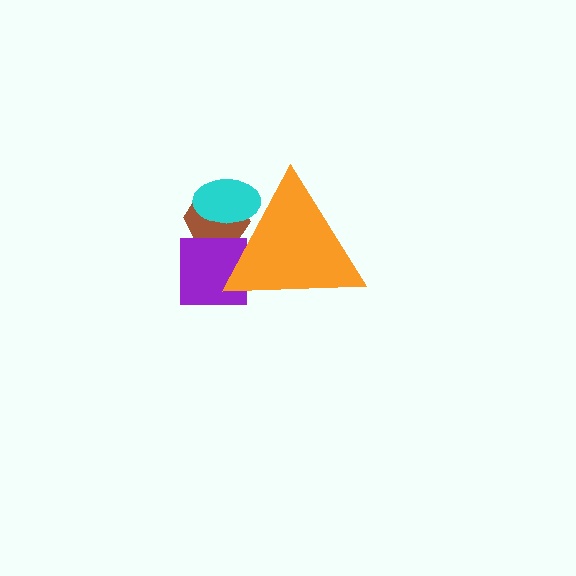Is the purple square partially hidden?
Yes, the purple square is partially hidden behind the orange triangle.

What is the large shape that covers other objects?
An orange triangle.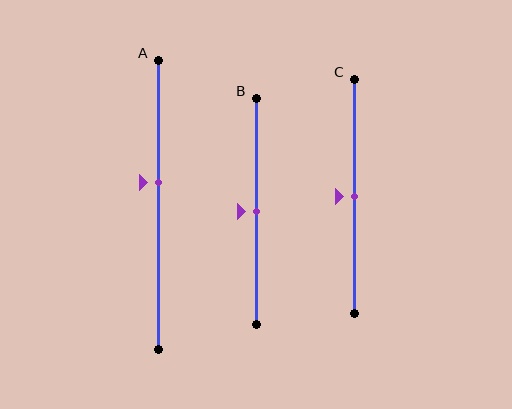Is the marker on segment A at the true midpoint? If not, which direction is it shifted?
No, the marker on segment A is shifted upward by about 8% of the segment length.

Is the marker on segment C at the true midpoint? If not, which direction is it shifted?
Yes, the marker on segment C is at the true midpoint.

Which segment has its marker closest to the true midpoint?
Segment B has its marker closest to the true midpoint.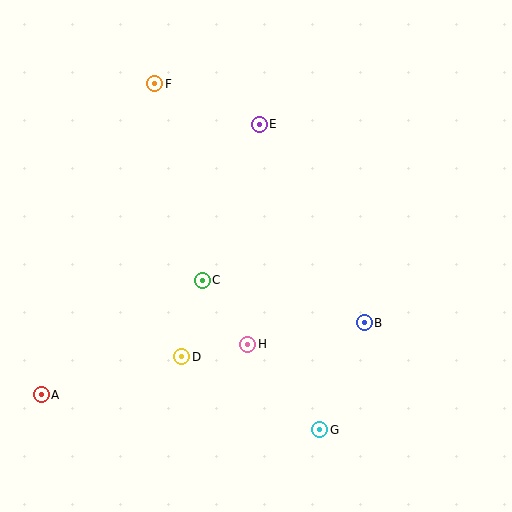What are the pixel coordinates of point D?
Point D is at (182, 357).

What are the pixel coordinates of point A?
Point A is at (41, 395).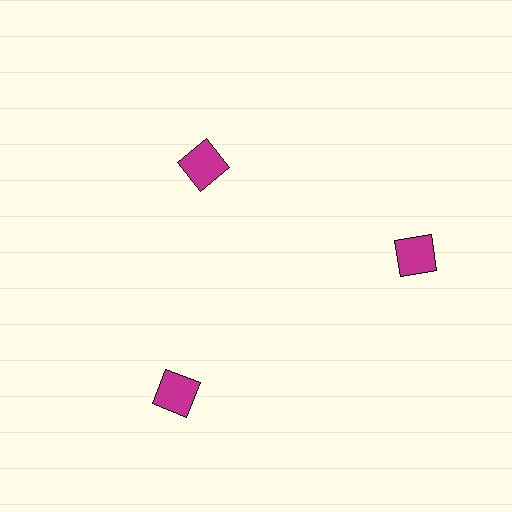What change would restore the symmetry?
The symmetry would be restored by moving it outward, back onto the ring so that all 3 squares sit at equal angles and equal distance from the center.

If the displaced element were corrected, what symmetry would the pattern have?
It would have 3-fold rotational symmetry — the pattern would map onto itself every 120 degrees.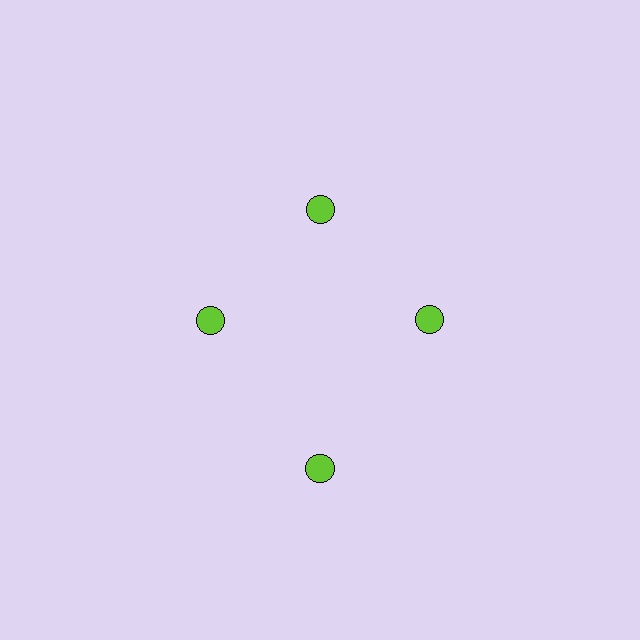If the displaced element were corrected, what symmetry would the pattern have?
It would have 4-fold rotational symmetry — the pattern would map onto itself every 90 degrees.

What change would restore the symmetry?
The symmetry would be restored by moving it inward, back onto the ring so that all 4 circles sit at equal angles and equal distance from the center.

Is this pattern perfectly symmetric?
No. The 4 lime circles are arranged in a ring, but one element near the 6 o'clock position is pushed outward from the center, breaking the 4-fold rotational symmetry.